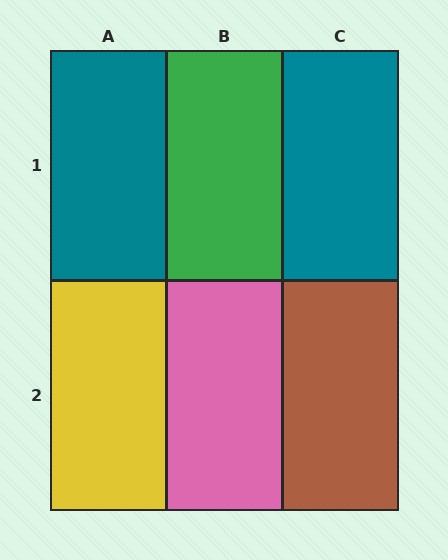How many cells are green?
1 cell is green.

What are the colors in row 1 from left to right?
Teal, green, teal.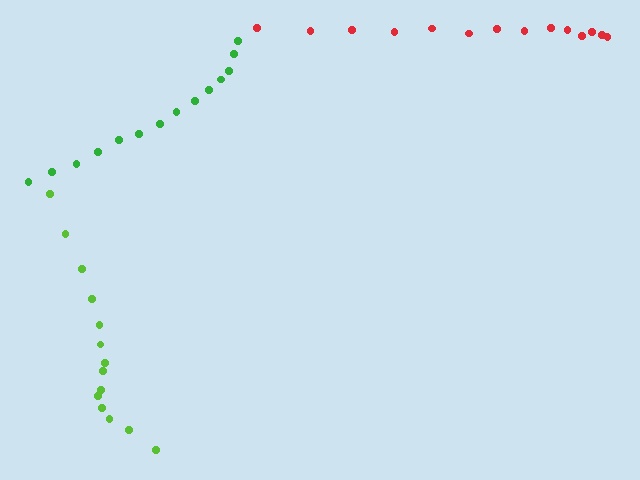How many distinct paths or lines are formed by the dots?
There are 3 distinct paths.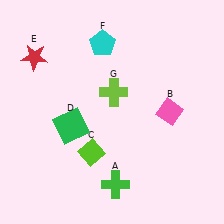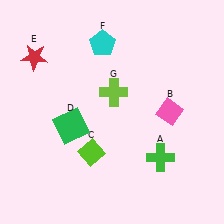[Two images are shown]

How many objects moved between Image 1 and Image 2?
1 object moved between the two images.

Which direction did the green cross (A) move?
The green cross (A) moved right.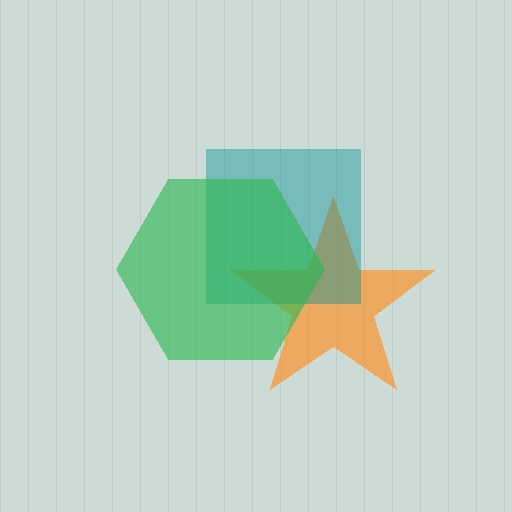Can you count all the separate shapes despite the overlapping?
Yes, there are 3 separate shapes.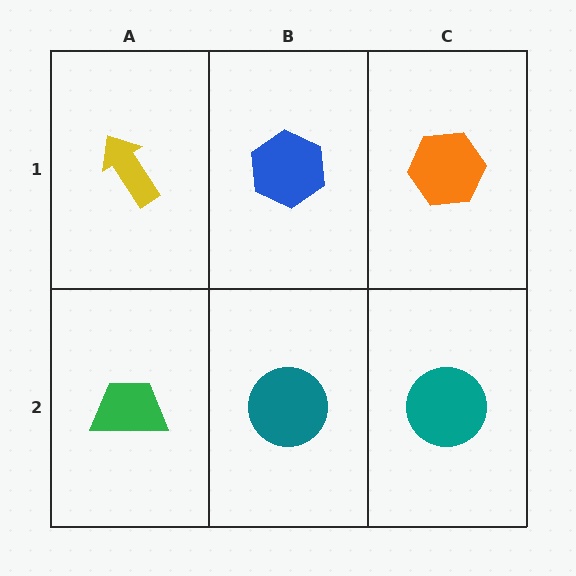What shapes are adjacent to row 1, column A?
A green trapezoid (row 2, column A), a blue hexagon (row 1, column B).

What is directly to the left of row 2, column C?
A teal circle.